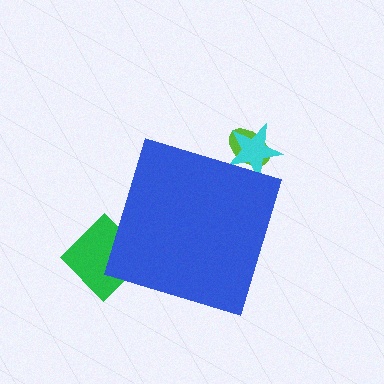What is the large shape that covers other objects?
A blue diamond.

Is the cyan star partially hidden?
Yes, the cyan star is partially hidden behind the blue diamond.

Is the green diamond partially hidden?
Yes, the green diamond is partially hidden behind the blue diamond.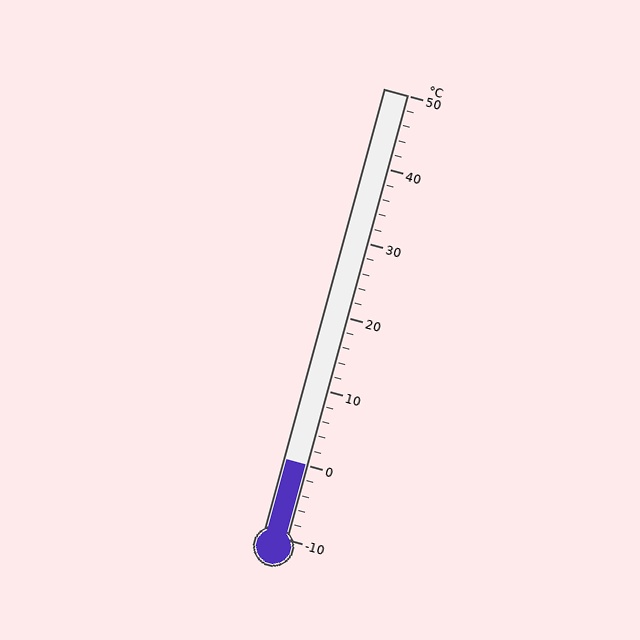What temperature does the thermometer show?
The thermometer shows approximately 0°C.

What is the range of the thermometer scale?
The thermometer scale ranges from -10°C to 50°C.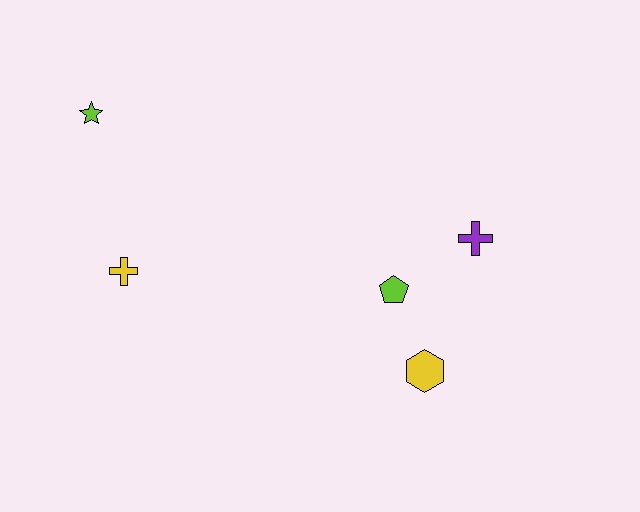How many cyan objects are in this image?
There are no cyan objects.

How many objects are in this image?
There are 5 objects.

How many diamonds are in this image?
There are no diamonds.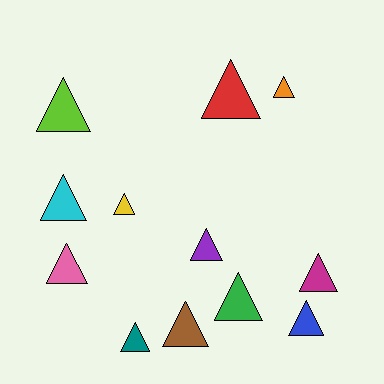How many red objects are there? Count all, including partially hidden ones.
There is 1 red object.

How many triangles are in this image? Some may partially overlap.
There are 12 triangles.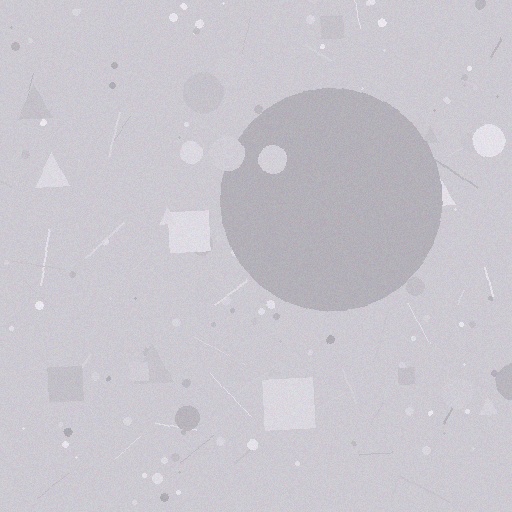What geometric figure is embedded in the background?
A circle is embedded in the background.